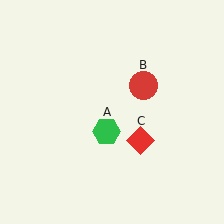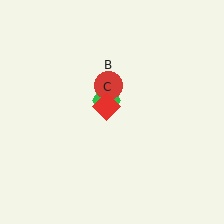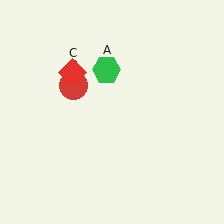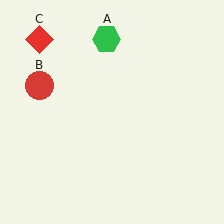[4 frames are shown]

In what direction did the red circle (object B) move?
The red circle (object B) moved left.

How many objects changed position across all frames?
3 objects changed position: green hexagon (object A), red circle (object B), red diamond (object C).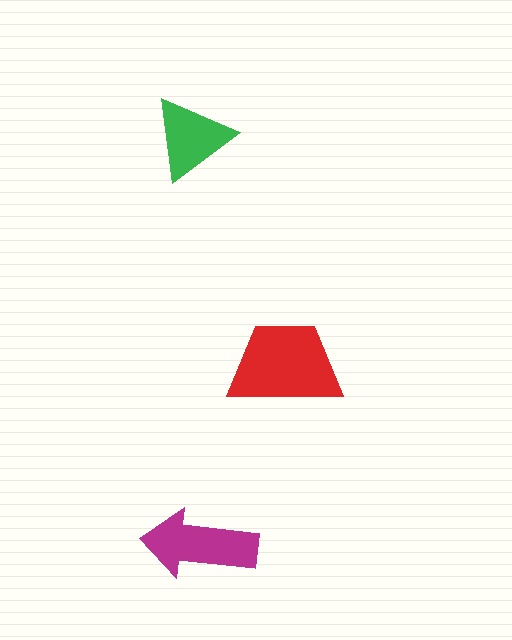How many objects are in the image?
There are 3 objects in the image.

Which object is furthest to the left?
The green triangle is leftmost.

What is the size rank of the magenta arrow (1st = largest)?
2nd.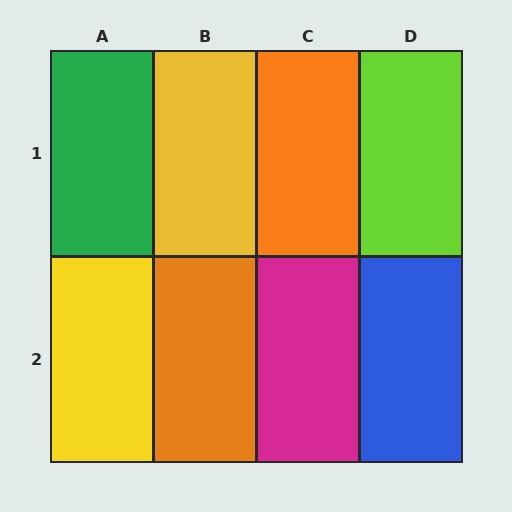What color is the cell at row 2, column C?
Magenta.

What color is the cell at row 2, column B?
Orange.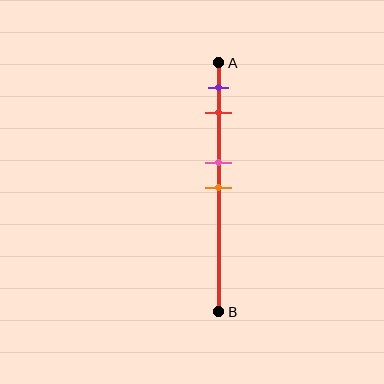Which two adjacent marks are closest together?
The pink and orange marks are the closest adjacent pair.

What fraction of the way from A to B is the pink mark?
The pink mark is approximately 40% (0.4) of the way from A to B.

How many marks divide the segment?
There are 4 marks dividing the segment.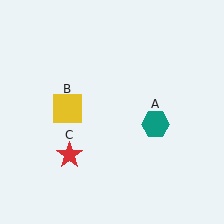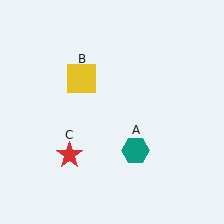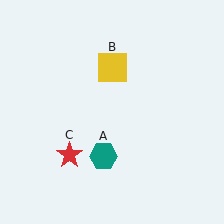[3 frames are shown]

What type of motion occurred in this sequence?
The teal hexagon (object A), yellow square (object B) rotated clockwise around the center of the scene.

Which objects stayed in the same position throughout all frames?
Red star (object C) remained stationary.